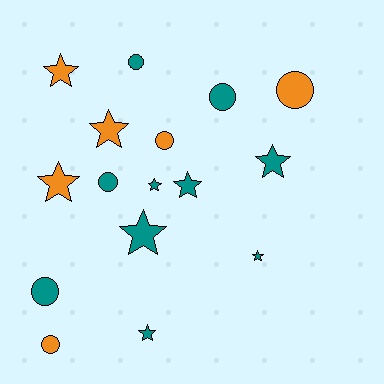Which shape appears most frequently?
Star, with 9 objects.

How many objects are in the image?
There are 16 objects.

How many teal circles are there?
There are 4 teal circles.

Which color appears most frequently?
Teal, with 10 objects.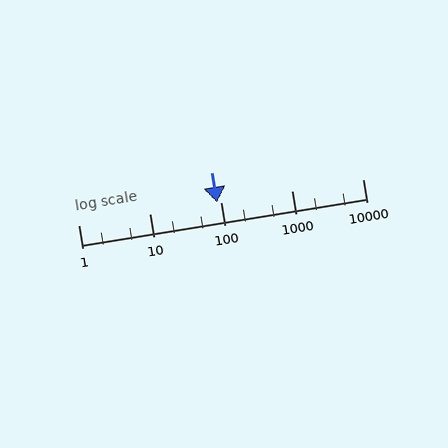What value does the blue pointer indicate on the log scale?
The pointer indicates approximately 89.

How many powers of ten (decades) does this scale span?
The scale spans 4 decades, from 1 to 10000.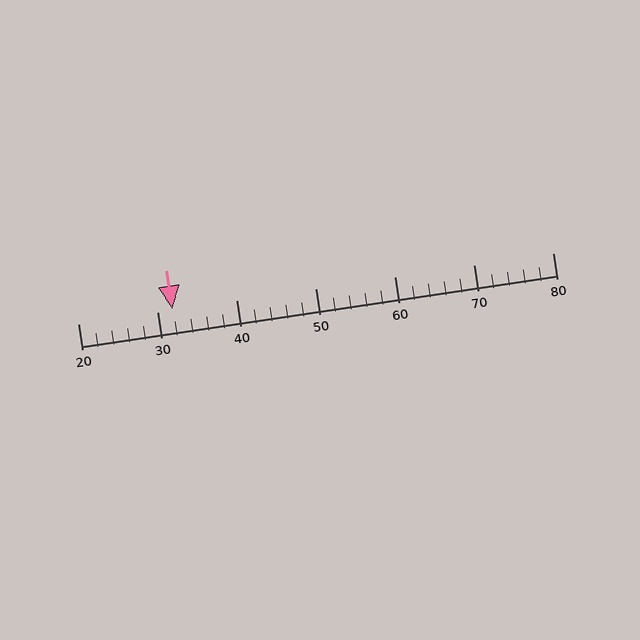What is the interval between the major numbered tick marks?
The major tick marks are spaced 10 units apart.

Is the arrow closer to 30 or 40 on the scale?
The arrow is closer to 30.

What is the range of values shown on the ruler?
The ruler shows values from 20 to 80.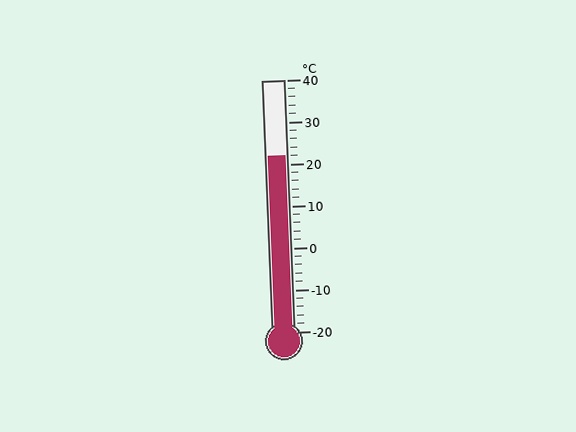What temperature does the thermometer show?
The thermometer shows approximately 22°C.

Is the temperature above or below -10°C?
The temperature is above -10°C.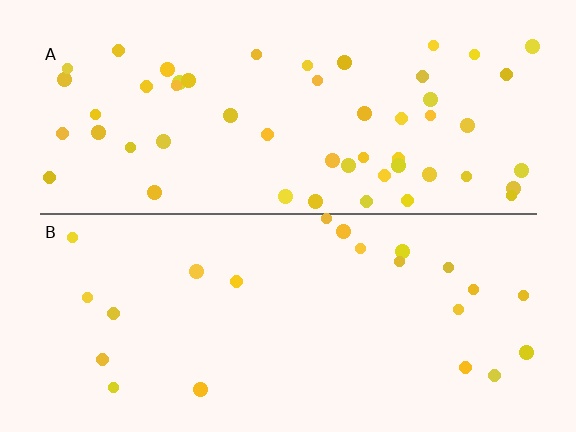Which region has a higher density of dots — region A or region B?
A (the top).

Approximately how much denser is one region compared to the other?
Approximately 2.4× — region A over region B.